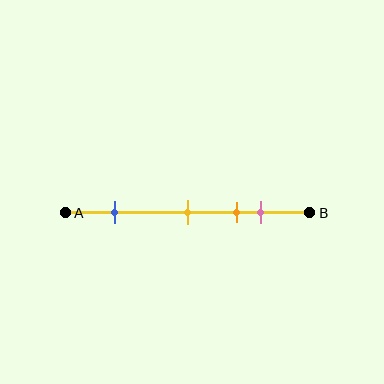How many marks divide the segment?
There are 4 marks dividing the segment.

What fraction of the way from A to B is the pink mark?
The pink mark is approximately 80% (0.8) of the way from A to B.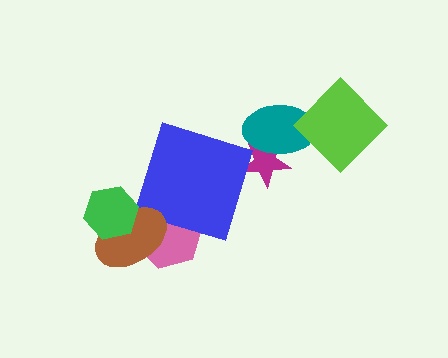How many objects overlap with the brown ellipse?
2 objects overlap with the brown ellipse.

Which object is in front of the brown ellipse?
The green hexagon is in front of the brown ellipse.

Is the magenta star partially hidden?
Yes, it is partially covered by another shape.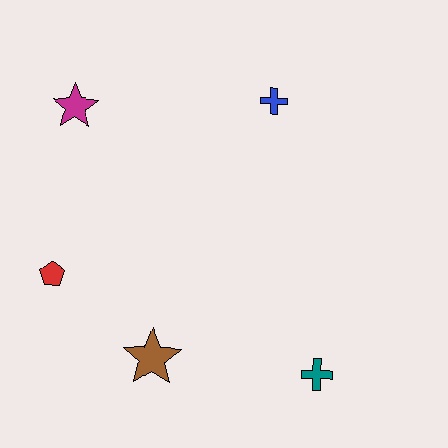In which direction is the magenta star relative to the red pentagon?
The magenta star is above the red pentagon.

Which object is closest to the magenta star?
The red pentagon is closest to the magenta star.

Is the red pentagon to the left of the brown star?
Yes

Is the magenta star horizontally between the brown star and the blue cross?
No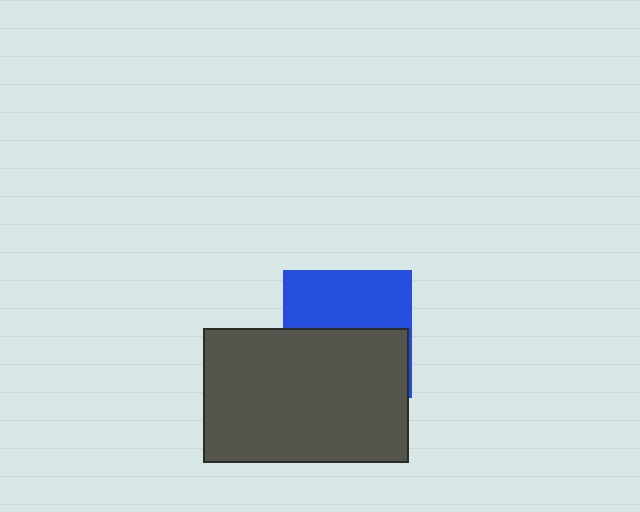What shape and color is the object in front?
The object in front is a dark gray rectangle.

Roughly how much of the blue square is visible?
About half of it is visible (roughly 46%).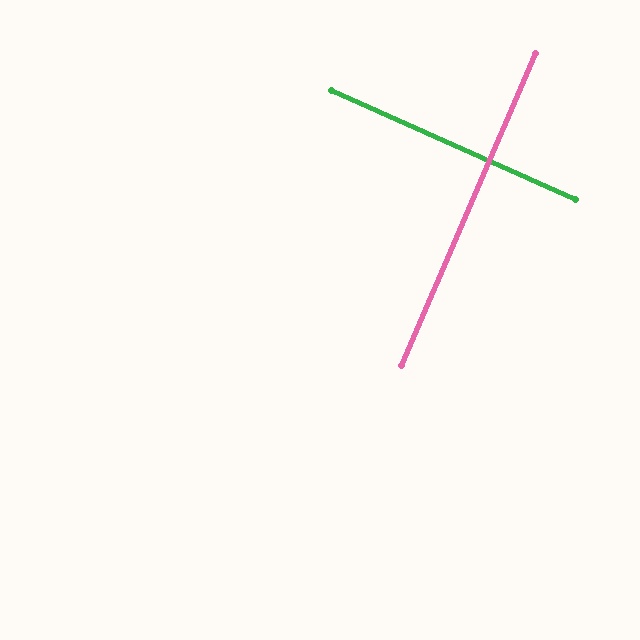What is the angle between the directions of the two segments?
Approximately 89 degrees.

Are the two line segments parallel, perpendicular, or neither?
Perpendicular — they meet at approximately 89°.